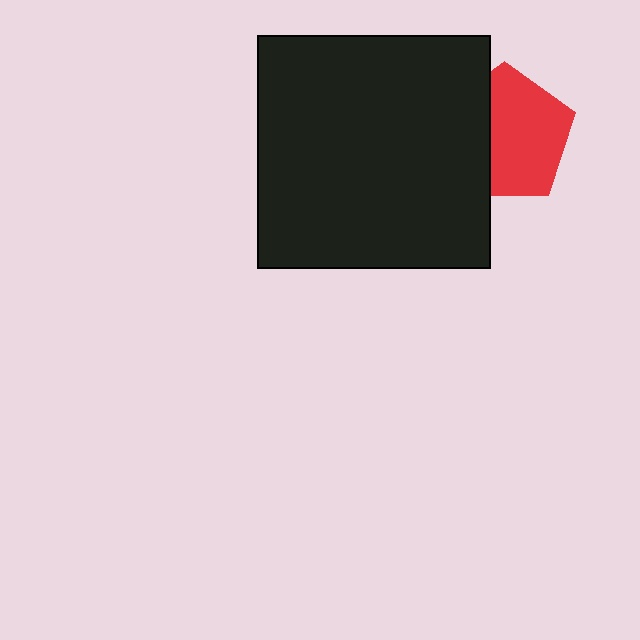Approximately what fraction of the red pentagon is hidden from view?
Roughly 37% of the red pentagon is hidden behind the black square.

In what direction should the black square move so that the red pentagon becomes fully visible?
The black square should move left. That is the shortest direction to clear the overlap and leave the red pentagon fully visible.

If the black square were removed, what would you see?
You would see the complete red pentagon.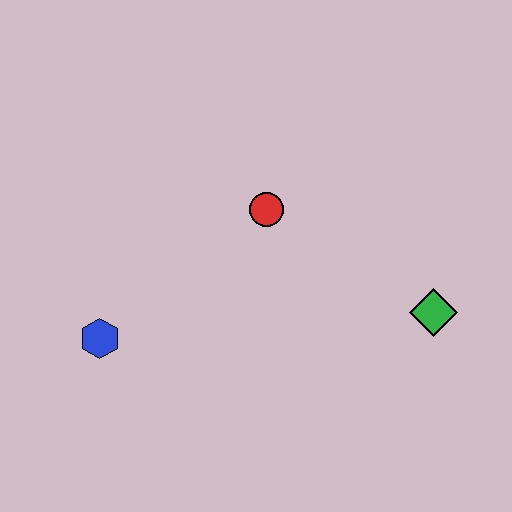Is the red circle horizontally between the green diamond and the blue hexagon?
Yes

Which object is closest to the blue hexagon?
The red circle is closest to the blue hexagon.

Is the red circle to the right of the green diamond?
No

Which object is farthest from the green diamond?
The blue hexagon is farthest from the green diamond.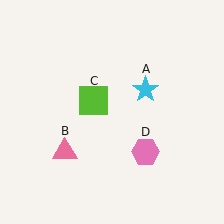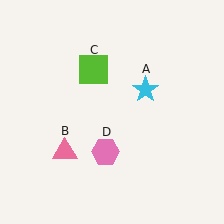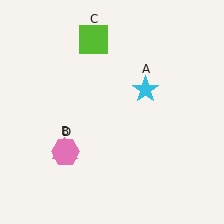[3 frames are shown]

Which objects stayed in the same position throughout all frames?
Cyan star (object A) and pink triangle (object B) remained stationary.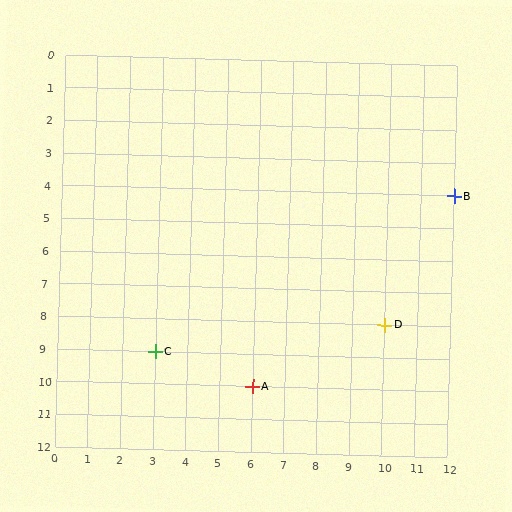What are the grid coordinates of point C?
Point C is at grid coordinates (3, 9).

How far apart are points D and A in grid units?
Points D and A are 4 columns and 2 rows apart (about 4.5 grid units diagonally).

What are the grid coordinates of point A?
Point A is at grid coordinates (6, 10).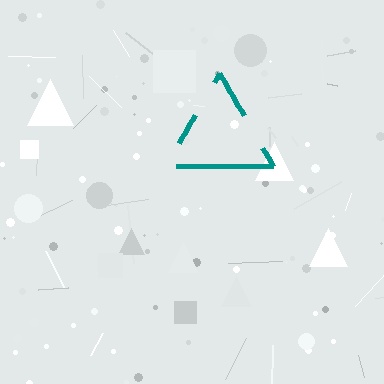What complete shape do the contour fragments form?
The contour fragments form a triangle.